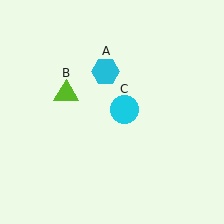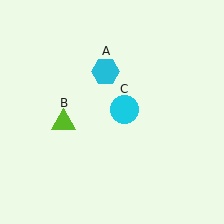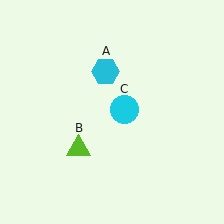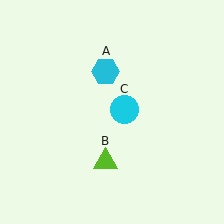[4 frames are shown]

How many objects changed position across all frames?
1 object changed position: lime triangle (object B).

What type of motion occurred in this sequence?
The lime triangle (object B) rotated counterclockwise around the center of the scene.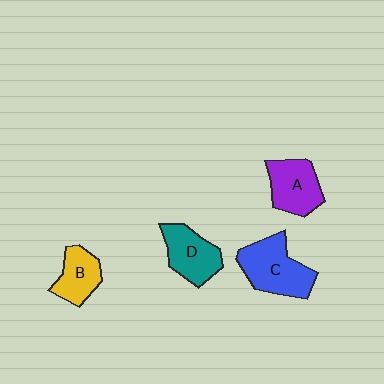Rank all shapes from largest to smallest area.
From largest to smallest: C (blue), A (purple), D (teal), B (yellow).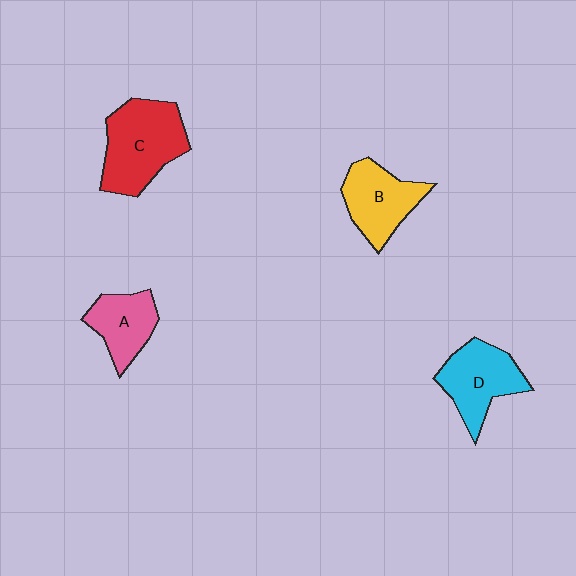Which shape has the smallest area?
Shape A (pink).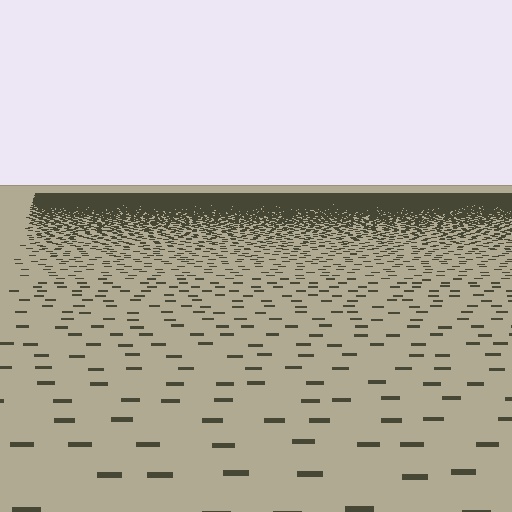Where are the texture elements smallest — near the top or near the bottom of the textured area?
Near the top.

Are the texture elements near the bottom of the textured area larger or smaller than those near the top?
Larger. Near the bottom, elements are closer to the viewer and appear at a bigger on-screen size.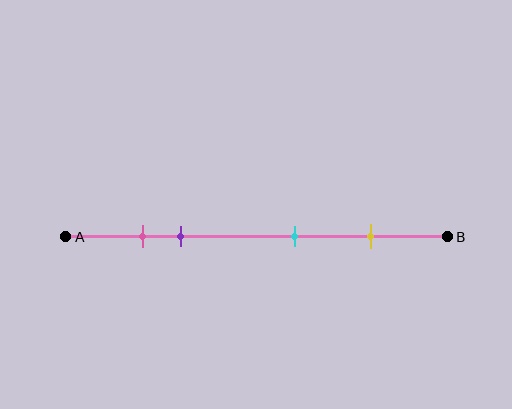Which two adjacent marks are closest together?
The pink and purple marks are the closest adjacent pair.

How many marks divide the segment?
There are 4 marks dividing the segment.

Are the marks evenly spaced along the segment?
No, the marks are not evenly spaced.